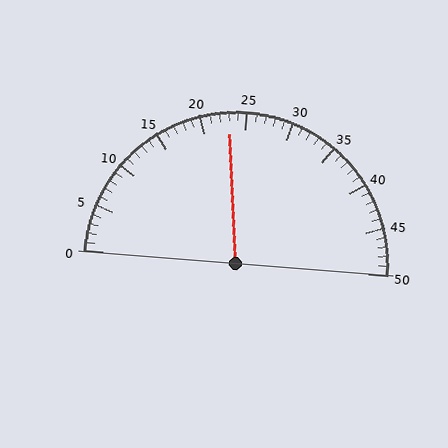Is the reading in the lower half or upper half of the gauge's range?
The reading is in the lower half of the range (0 to 50).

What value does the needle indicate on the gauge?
The needle indicates approximately 23.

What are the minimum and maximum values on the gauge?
The gauge ranges from 0 to 50.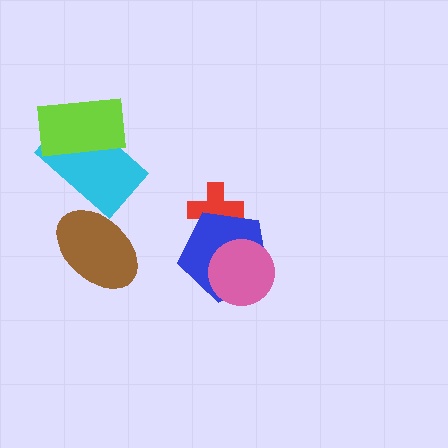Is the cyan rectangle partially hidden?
Yes, it is partially covered by another shape.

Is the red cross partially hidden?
Yes, it is partially covered by another shape.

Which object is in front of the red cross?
The blue pentagon is in front of the red cross.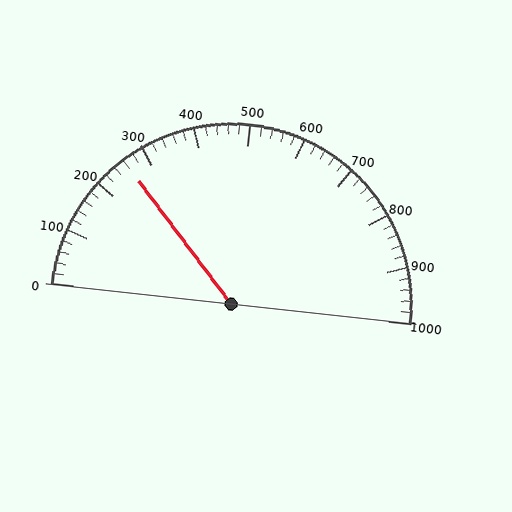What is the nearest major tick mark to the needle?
The nearest major tick mark is 300.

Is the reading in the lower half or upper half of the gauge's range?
The reading is in the lower half of the range (0 to 1000).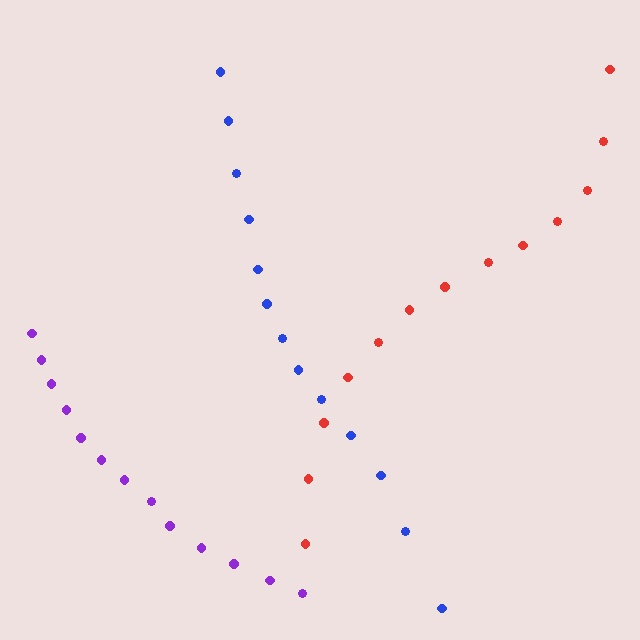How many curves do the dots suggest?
There are 3 distinct paths.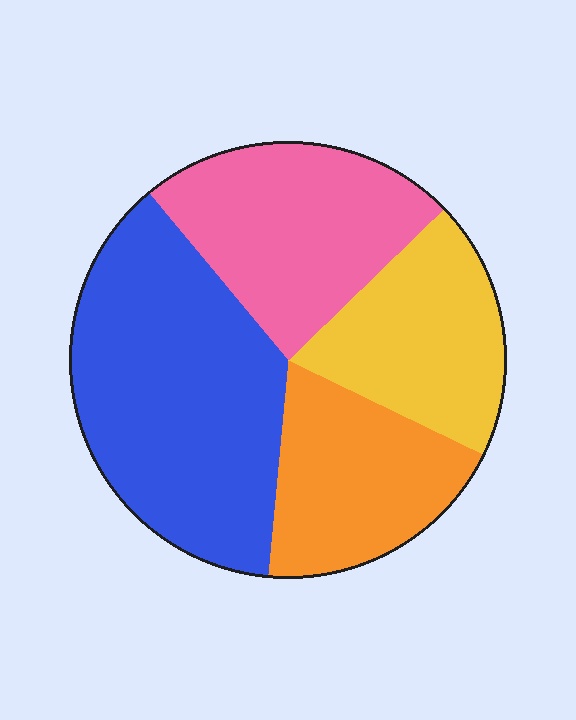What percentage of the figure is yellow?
Yellow takes up less than a quarter of the figure.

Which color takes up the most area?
Blue, at roughly 40%.